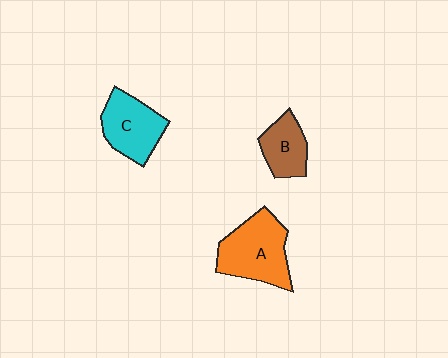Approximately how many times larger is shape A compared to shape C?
Approximately 1.2 times.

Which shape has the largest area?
Shape A (orange).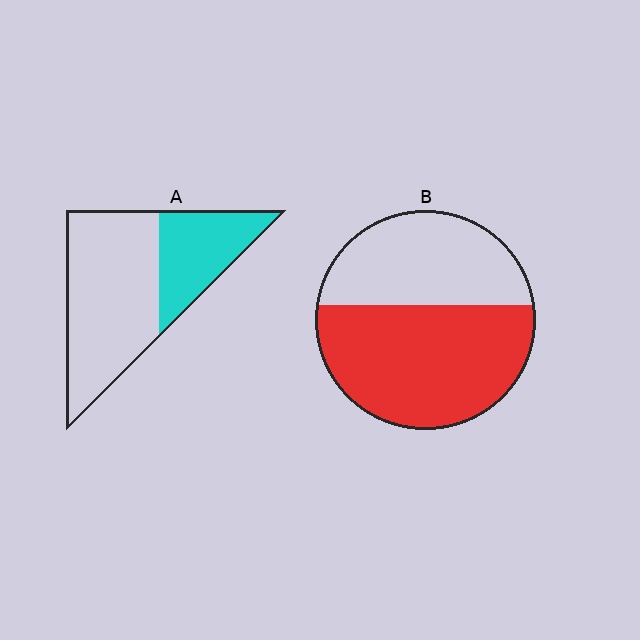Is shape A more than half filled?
No.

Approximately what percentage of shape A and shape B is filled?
A is approximately 35% and B is approximately 60%.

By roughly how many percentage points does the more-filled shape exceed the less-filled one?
By roughly 25 percentage points (B over A).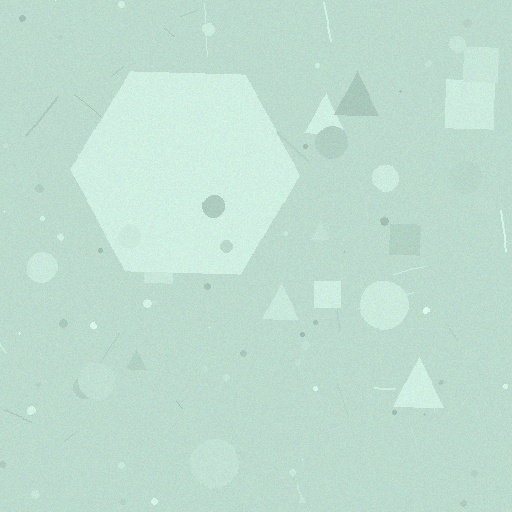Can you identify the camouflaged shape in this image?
The camouflaged shape is a hexagon.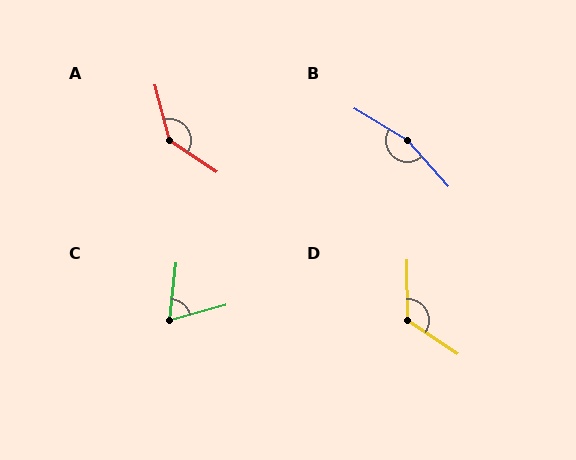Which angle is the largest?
B, at approximately 163 degrees.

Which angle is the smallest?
C, at approximately 68 degrees.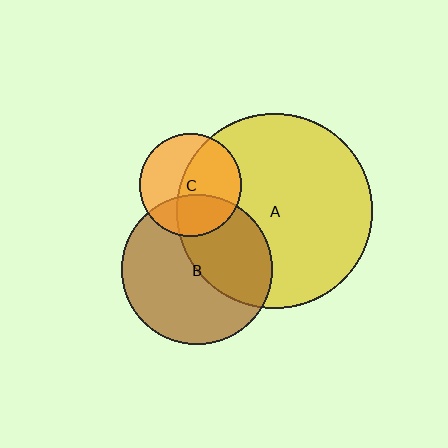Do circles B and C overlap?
Yes.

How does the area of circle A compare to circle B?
Approximately 1.7 times.